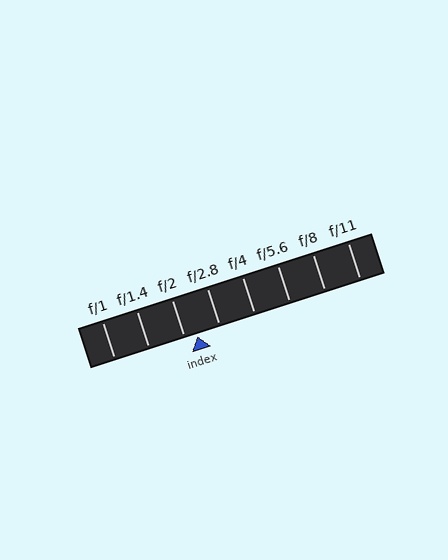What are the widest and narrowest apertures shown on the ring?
The widest aperture shown is f/1 and the narrowest is f/11.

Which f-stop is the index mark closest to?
The index mark is closest to f/2.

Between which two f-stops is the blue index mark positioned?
The index mark is between f/2 and f/2.8.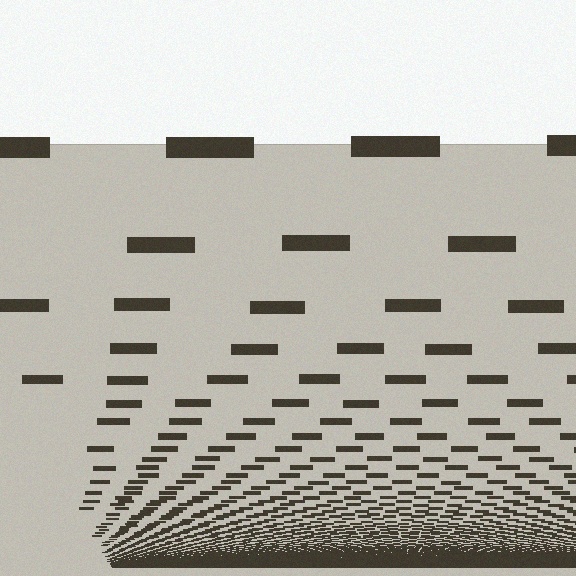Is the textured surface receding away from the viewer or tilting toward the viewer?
The surface appears to tilt toward the viewer. Texture elements get larger and sparser toward the top.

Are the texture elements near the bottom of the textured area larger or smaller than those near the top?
Smaller. The gradient is inverted — elements near the bottom are smaller and denser.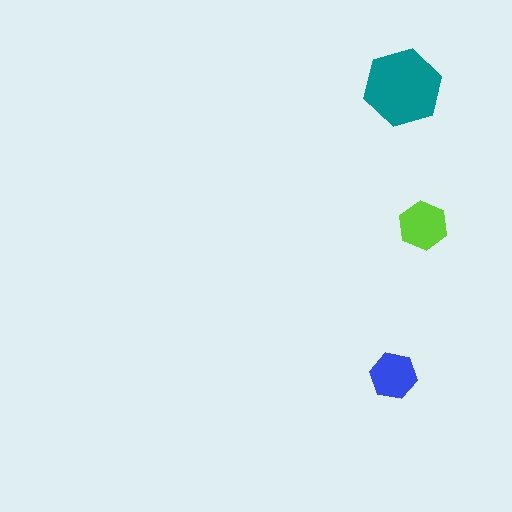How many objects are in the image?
There are 3 objects in the image.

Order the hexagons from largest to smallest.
the teal one, the lime one, the blue one.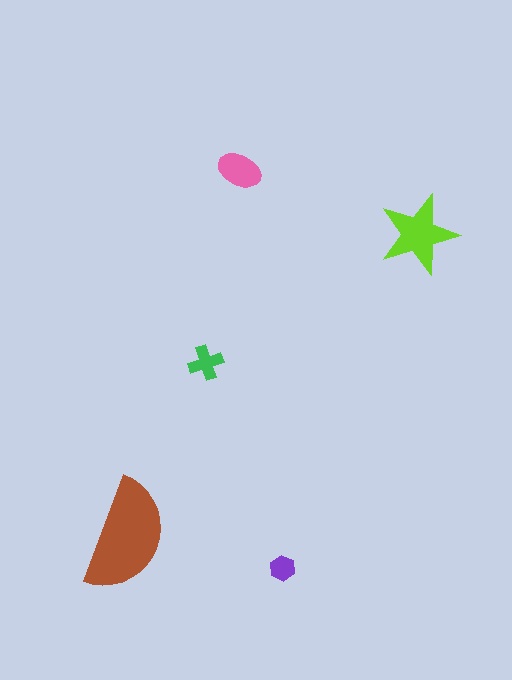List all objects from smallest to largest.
The purple hexagon, the green cross, the pink ellipse, the lime star, the brown semicircle.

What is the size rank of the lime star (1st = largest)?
2nd.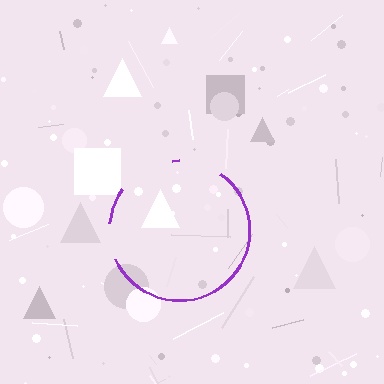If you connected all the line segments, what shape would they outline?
They would outline a circle.